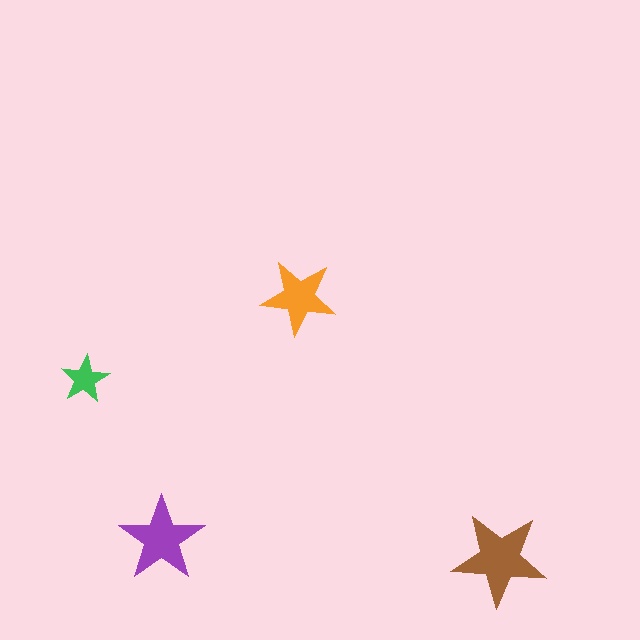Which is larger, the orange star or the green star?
The orange one.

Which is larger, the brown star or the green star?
The brown one.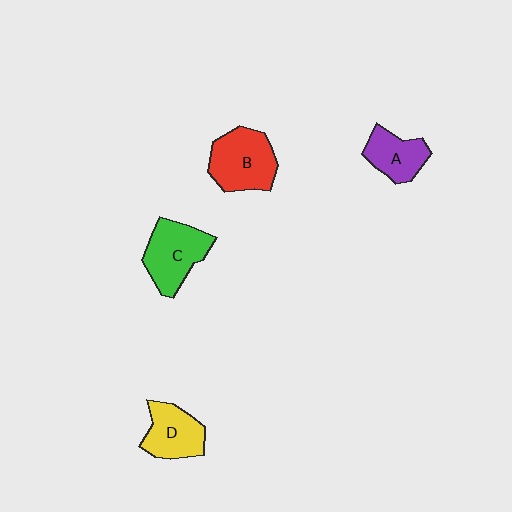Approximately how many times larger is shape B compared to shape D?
Approximately 1.3 times.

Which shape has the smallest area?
Shape A (purple).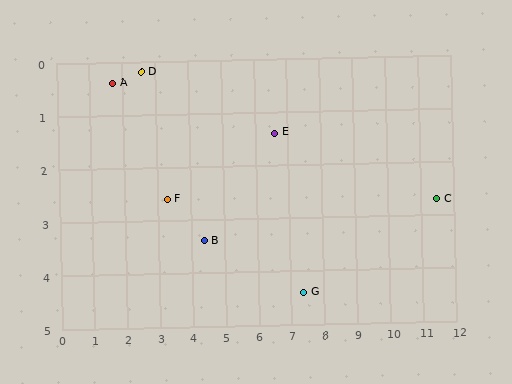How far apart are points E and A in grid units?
Points E and A are about 5.0 grid units apart.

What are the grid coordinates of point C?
Point C is at approximately (11.5, 2.7).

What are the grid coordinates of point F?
Point F is at approximately (3.3, 2.6).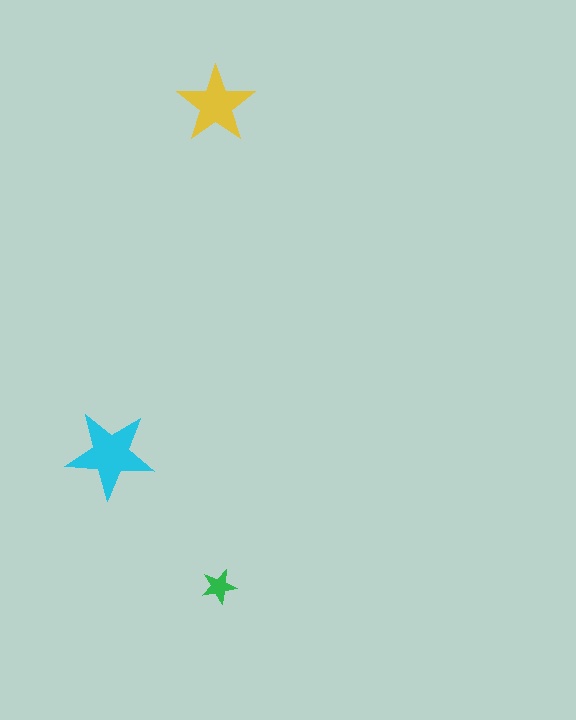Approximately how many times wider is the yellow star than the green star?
About 2 times wider.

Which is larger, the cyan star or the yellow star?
The cyan one.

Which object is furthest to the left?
The cyan star is leftmost.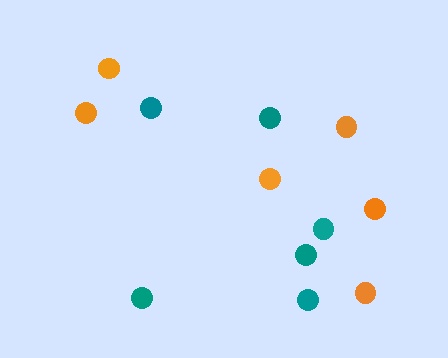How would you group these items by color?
There are 2 groups: one group of teal circles (6) and one group of orange circles (6).